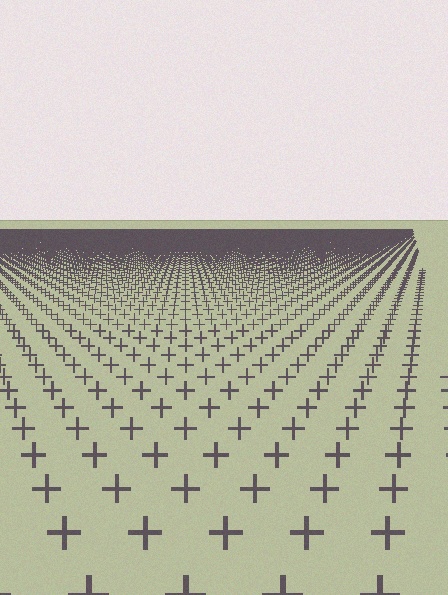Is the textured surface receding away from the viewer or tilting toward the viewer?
The surface is receding away from the viewer. Texture elements get smaller and denser toward the top.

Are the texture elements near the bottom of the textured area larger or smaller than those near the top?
Larger. Near the bottom, elements are closer to the viewer and appear at a bigger on-screen size.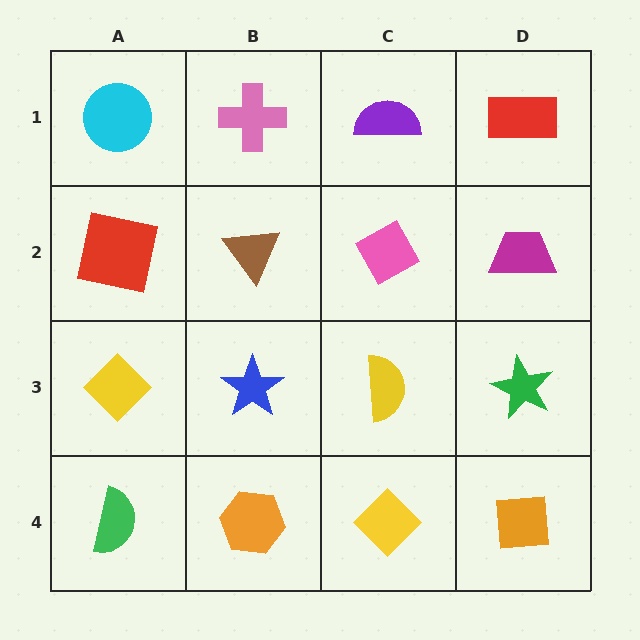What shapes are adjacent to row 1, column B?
A brown triangle (row 2, column B), a cyan circle (row 1, column A), a purple semicircle (row 1, column C).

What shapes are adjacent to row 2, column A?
A cyan circle (row 1, column A), a yellow diamond (row 3, column A), a brown triangle (row 2, column B).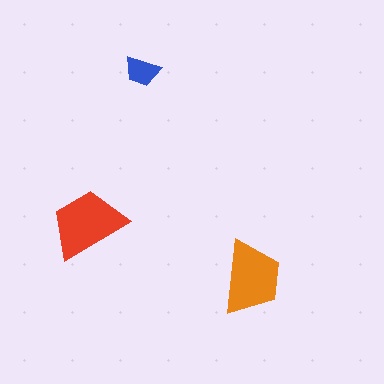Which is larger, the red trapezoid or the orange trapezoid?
The red one.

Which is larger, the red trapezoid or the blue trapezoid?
The red one.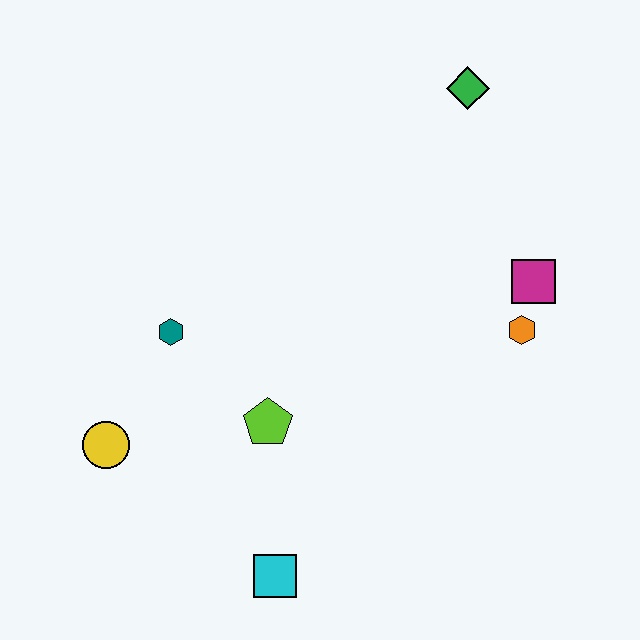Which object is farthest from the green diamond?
The cyan square is farthest from the green diamond.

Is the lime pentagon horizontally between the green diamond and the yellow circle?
Yes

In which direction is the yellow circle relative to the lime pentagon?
The yellow circle is to the left of the lime pentagon.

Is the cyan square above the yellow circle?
No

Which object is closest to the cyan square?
The lime pentagon is closest to the cyan square.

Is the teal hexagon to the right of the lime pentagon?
No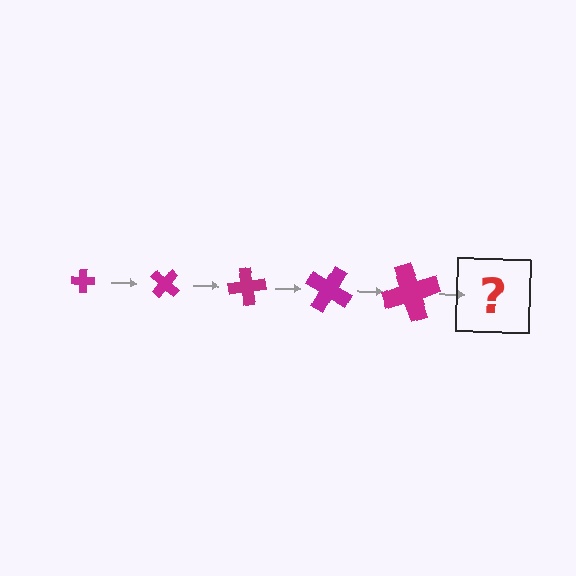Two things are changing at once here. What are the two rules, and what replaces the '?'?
The two rules are that the cross grows larger each step and it rotates 40 degrees each step. The '?' should be a cross, larger than the previous one and rotated 200 degrees from the start.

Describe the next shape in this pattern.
It should be a cross, larger than the previous one and rotated 200 degrees from the start.